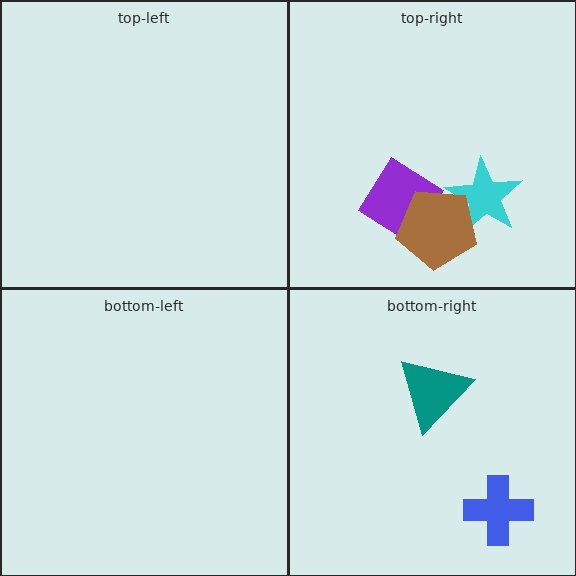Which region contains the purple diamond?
The top-right region.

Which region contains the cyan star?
The top-right region.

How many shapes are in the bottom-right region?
2.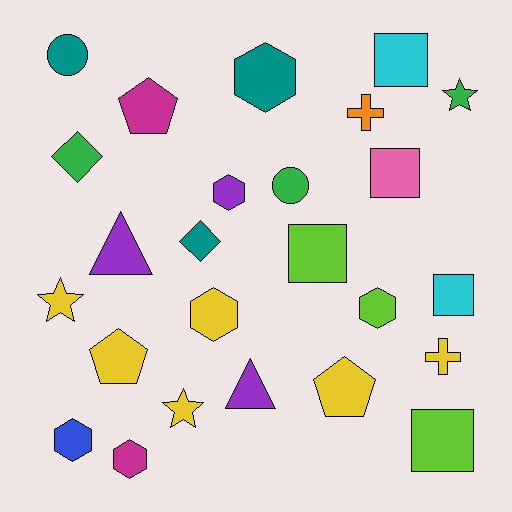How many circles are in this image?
There are 2 circles.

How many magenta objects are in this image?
There are 2 magenta objects.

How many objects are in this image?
There are 25 objects.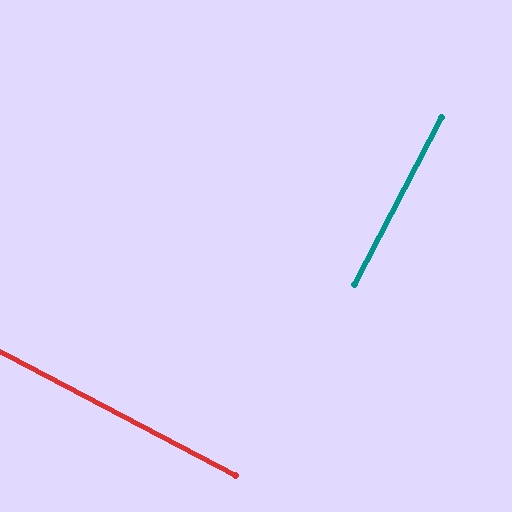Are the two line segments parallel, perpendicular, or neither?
Perpendicular — they meet at approximately 90°.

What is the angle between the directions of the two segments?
Approximately 90 degrees.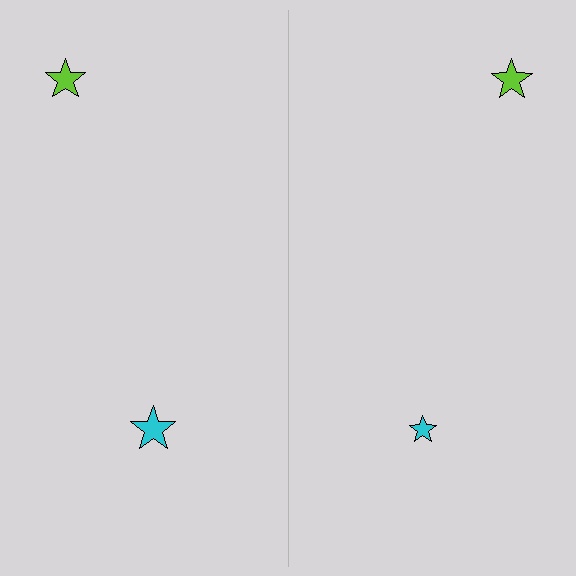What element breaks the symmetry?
The cyan star on the right side has a different size than its mirror counterpart.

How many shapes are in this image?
There are 4 shapes in this image.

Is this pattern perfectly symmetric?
No, the pattern is not perfectly symmetric. The cyan star on the right side has a different size than its mirror counterpart.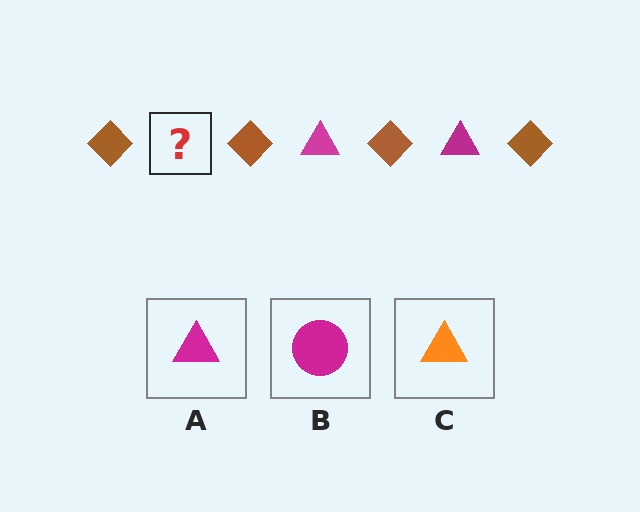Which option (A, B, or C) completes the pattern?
A.